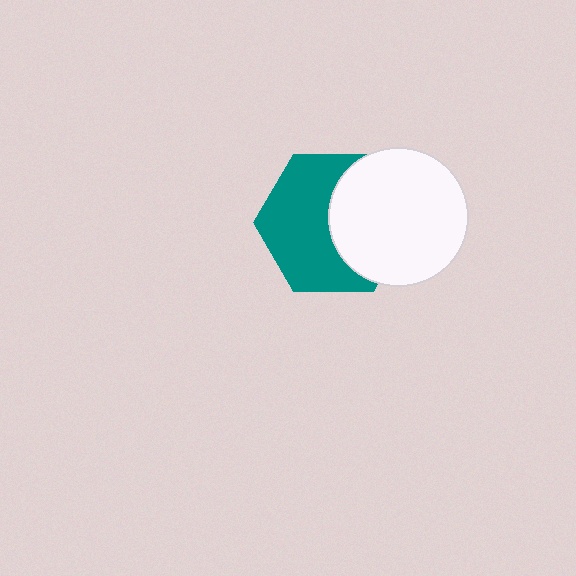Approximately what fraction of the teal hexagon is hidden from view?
Roughly 42% of the teal hexagon is hidden behind the white circle.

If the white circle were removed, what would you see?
You would see the complete teal hexagon.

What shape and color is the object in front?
The object in front is a white circle.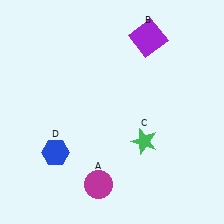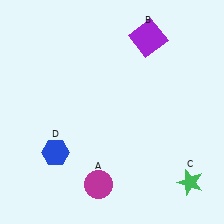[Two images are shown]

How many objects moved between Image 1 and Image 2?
1 object moved between the two images.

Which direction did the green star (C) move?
The green star (C) moved right.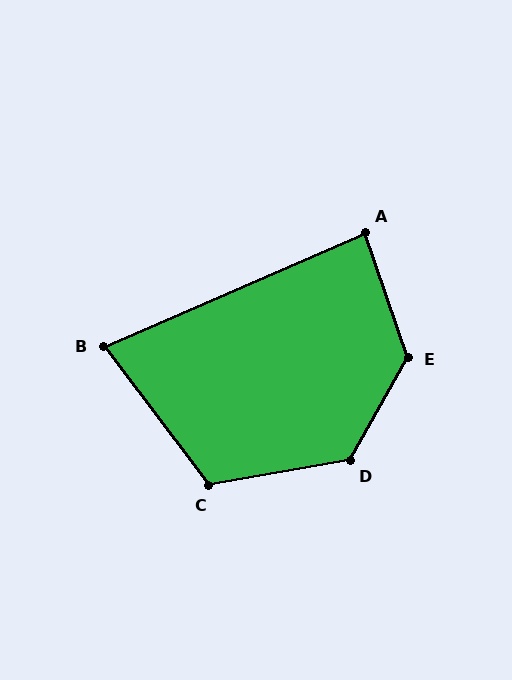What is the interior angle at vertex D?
Approximately 129 degrees (obtuse).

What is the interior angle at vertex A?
Approximately 85 degrees (approximately right).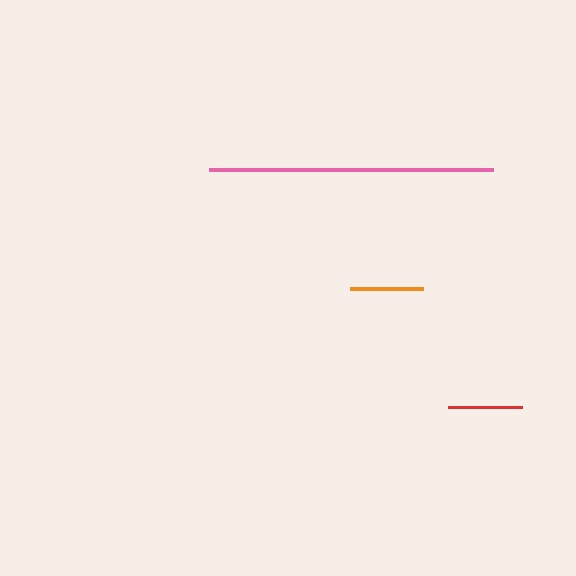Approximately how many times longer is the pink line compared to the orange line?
The pink line is approximately 3.9 times the length of the orange line.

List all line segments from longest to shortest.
From longest to shortest: pink, red, orange.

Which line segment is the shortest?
The orange line is the shortest at approximately 73 pixels.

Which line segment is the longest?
The pink line is the longest at approximately 284 pixels.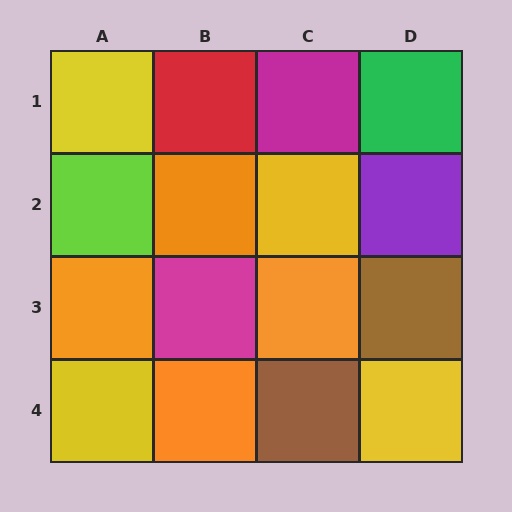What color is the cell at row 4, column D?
Yellow.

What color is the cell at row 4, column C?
Brown.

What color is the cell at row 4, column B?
Orange.